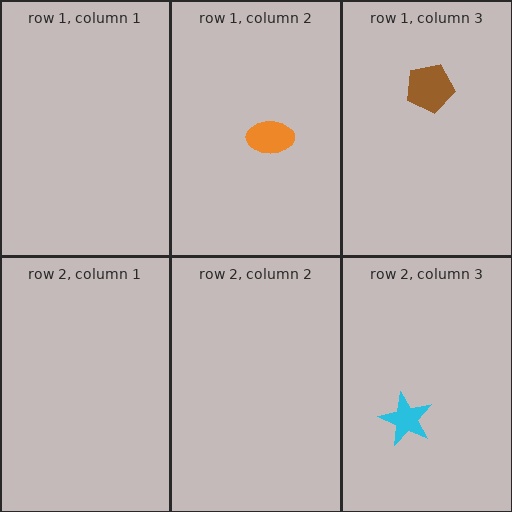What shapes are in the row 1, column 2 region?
The orange ellipse.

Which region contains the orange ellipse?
The row 1, column 2 region.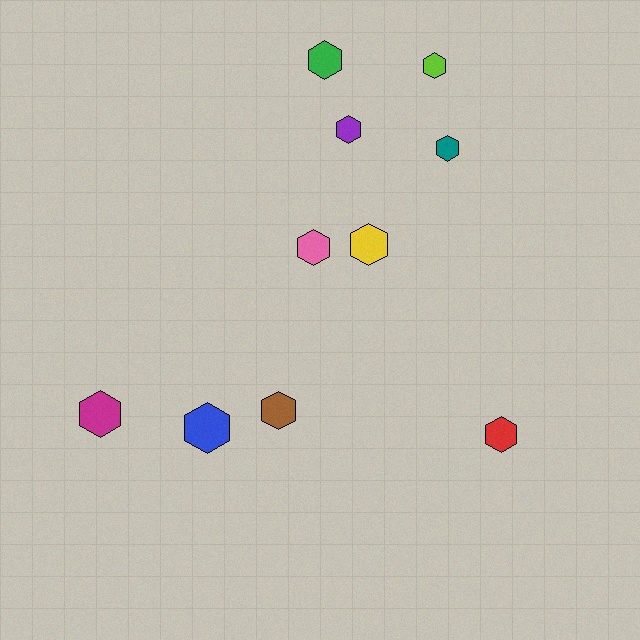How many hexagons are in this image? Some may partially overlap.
There are 10 hexagons.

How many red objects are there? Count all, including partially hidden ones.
There is 1 red object.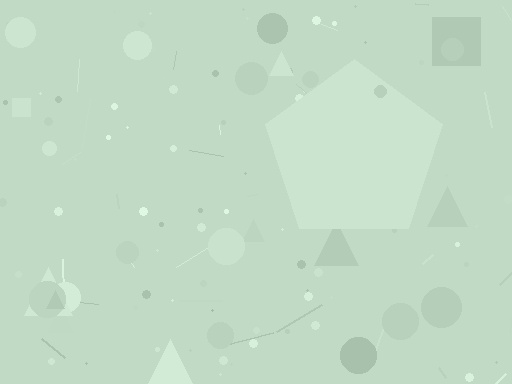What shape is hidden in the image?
A pentagon is hidden in the image.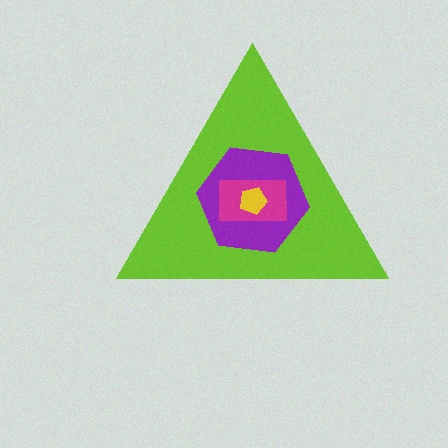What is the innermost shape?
The yellow pentagon.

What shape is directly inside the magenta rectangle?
The yellow pentagon.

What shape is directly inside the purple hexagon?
The magenta rectangle.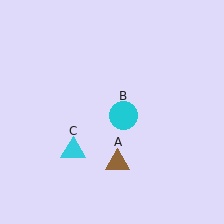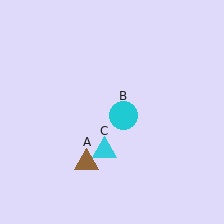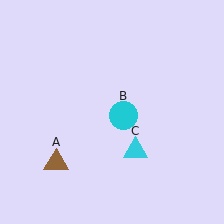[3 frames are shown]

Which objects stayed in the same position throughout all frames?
Cyan circle (object B) remained stationary.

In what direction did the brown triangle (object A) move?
The brown triangle (object A) moved left.